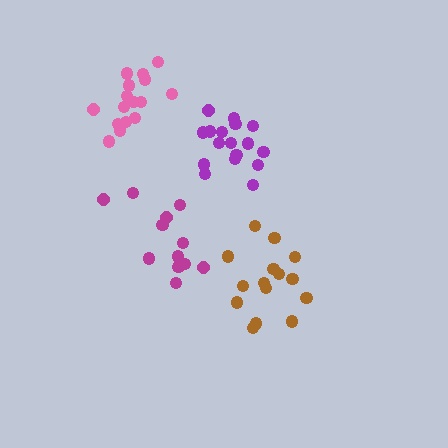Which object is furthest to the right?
The brown cluster is rightmost.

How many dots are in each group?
Group 1: 15 dots, Group 2: 12 dots, Group 3: 17 dots, Group 4: 16 dots (60 total).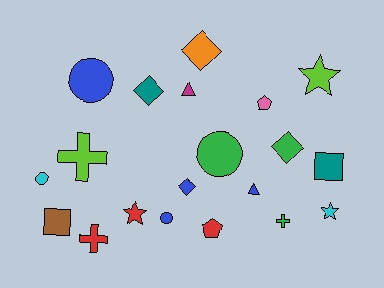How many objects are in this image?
There are 20 objects.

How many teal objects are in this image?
There are 2 teal objects.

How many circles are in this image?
There are 4 circles.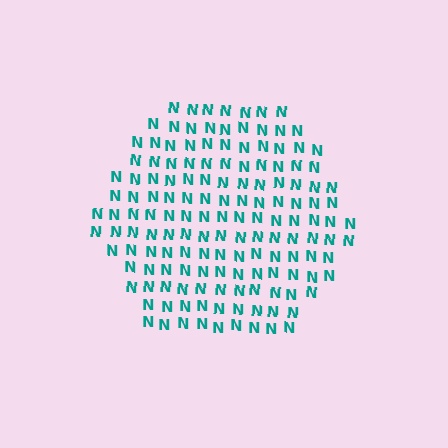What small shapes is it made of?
It is made of small letter N's.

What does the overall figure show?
The overall figure shows a hexagon.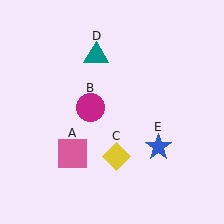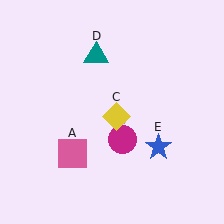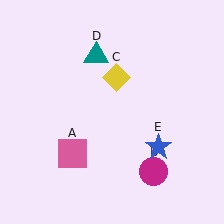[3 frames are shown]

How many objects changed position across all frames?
2 objects changed position: magenta circle (object B), yellow diamond (object C).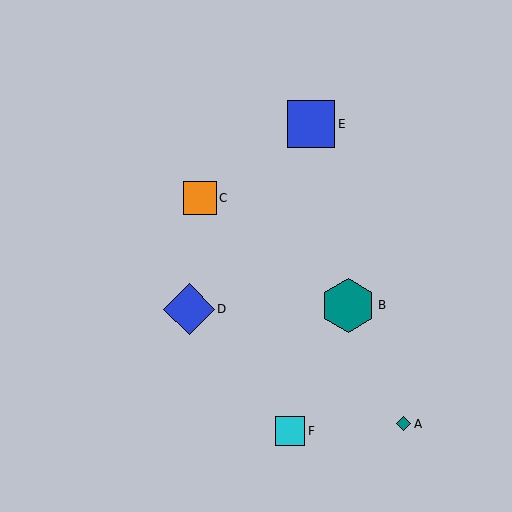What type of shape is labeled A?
Shape A is a teal diamond.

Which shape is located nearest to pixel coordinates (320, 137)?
The blue square (labeled E) at (311, 124) is nearest to that location.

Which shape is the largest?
The teal hexagon (labeled B) is the largest.